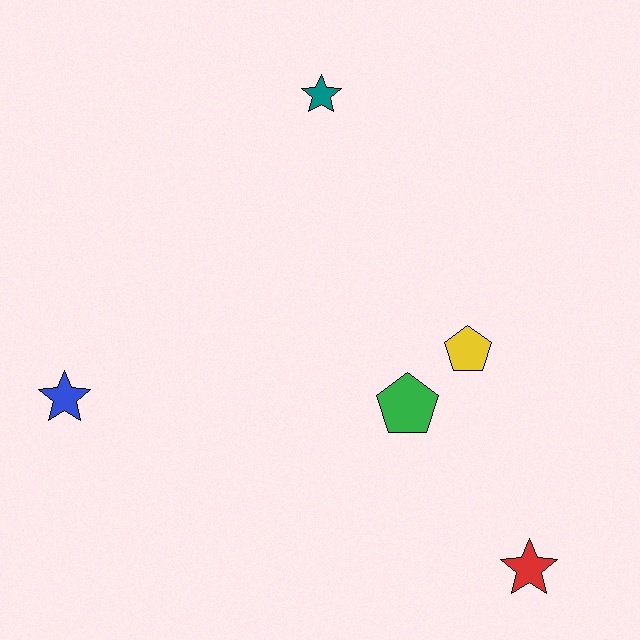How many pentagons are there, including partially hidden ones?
There are 2 pentagons.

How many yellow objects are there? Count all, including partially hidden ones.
There is 1 yellow object.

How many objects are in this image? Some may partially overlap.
There are 5 objects.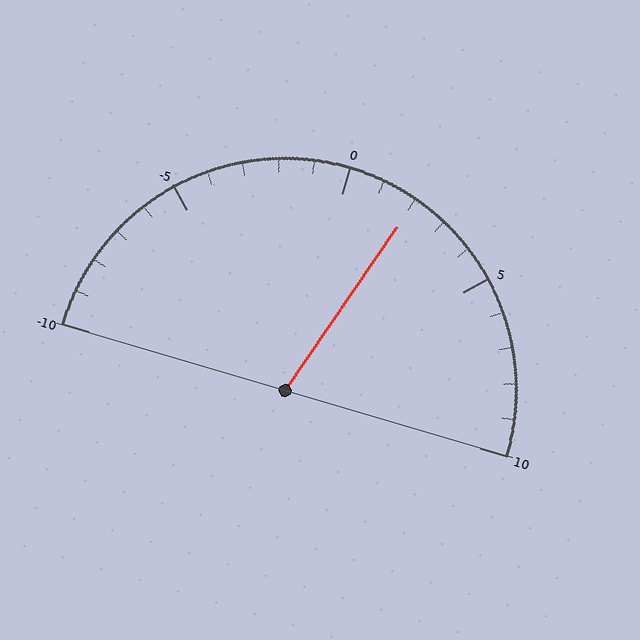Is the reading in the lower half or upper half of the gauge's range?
The reading is in the upper half of the range (-10 to 10).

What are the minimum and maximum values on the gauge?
The gauge ranges from -10 to 10.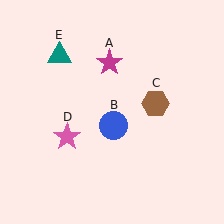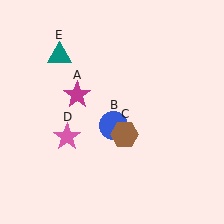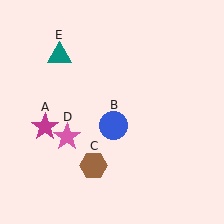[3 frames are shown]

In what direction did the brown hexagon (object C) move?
The brown hexagon (object C) moved down and to the left.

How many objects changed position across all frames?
2 objects changed position: magenta star (object A), brown hexagon (object C).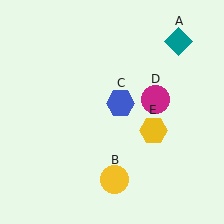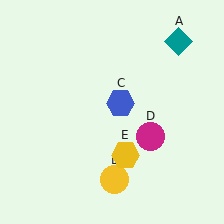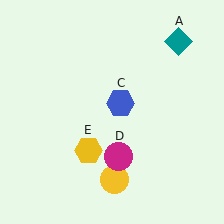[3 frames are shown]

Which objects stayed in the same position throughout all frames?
Teal diamond (object A) and yellow circle (object B) and blue hexagon (object C) remained stationary.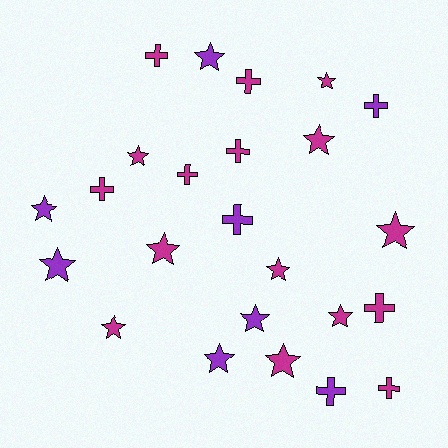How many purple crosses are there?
There are 3 purple crosses.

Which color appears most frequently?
Magenta, with 16 objects.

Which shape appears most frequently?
Star, with 14 objects.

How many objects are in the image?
There are 24 objects.